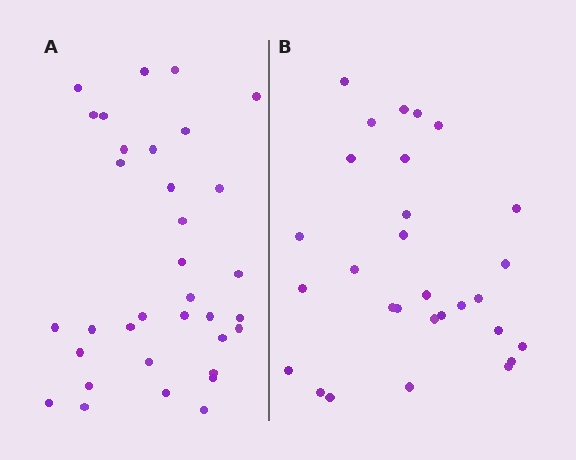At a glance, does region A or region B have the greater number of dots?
Region A (the left region) has more dots.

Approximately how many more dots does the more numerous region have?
Region A has about 5 more dots than region B.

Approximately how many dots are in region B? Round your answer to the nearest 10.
About 30 dots. (The exact count is 29, which rounds to 30.)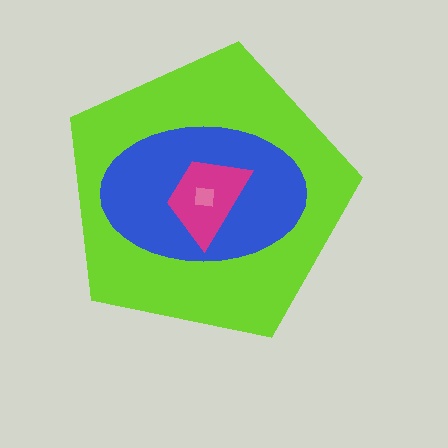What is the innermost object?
The pink square.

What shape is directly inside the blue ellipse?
The magenta trapezoid.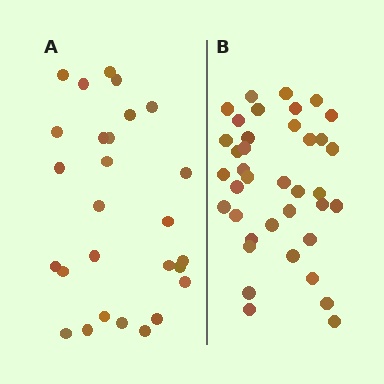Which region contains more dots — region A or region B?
Region B (the right region) has more dots.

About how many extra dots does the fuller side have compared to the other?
Region B has roughly 12 or so more dots than region A.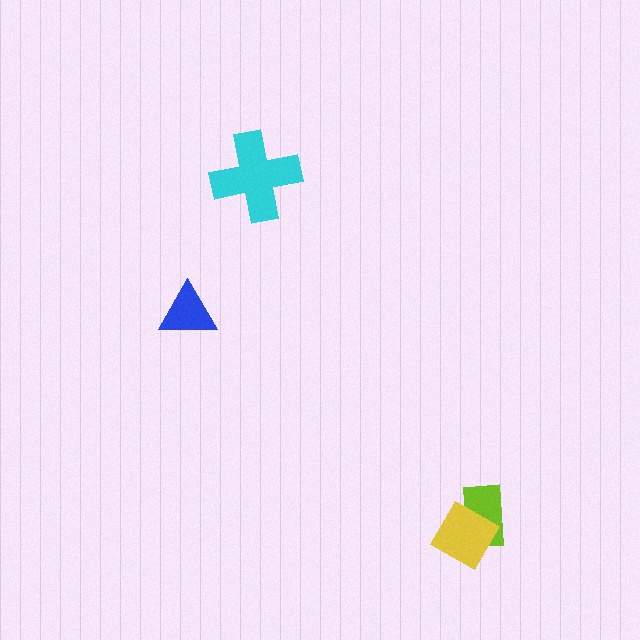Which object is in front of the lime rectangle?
The yellow diamond is in front of the lime rectangle.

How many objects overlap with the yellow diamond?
1 object overlaps with the yellow diamond.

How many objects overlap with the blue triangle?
0 objects overlap with the blue triangle.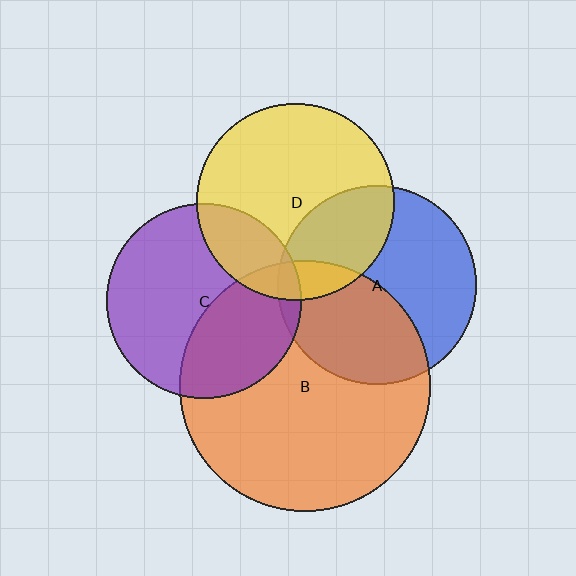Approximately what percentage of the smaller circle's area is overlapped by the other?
Approximately 20%.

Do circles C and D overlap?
Yes.